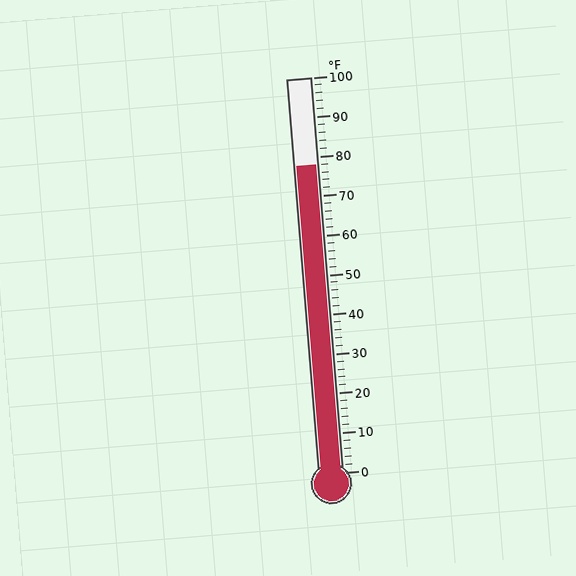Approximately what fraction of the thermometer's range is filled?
The thermometer is filled to approximately 80% of its range.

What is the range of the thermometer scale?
The thermometer scale ranges from 0°F to 100°F.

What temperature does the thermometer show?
The thermometer shows approximately 78°F.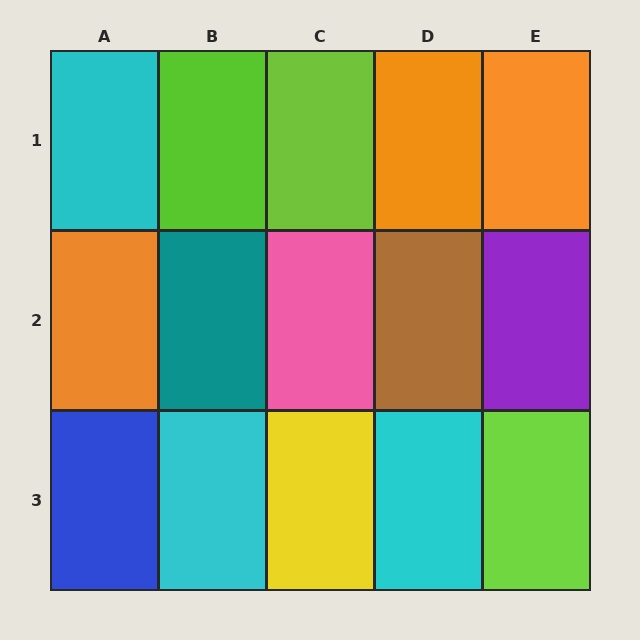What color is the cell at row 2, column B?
Teal.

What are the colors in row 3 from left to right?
Blue, cyan, yellow, cyan, lime.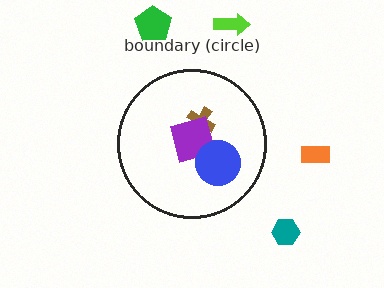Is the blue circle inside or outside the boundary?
Inside.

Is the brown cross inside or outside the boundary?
Inside.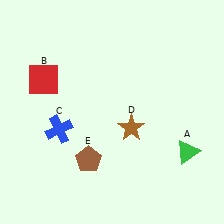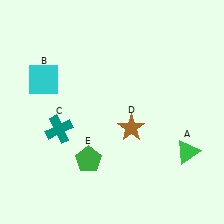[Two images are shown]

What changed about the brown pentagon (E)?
In Image 1, E is brown. In Image 2, it changed to green.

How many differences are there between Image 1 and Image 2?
There are 3 differences between the two images.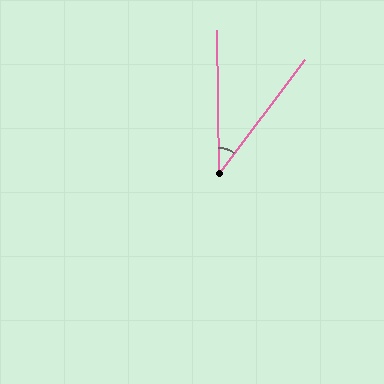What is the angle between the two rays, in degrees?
Approximately 38 degrees.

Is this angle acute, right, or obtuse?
It is acute.